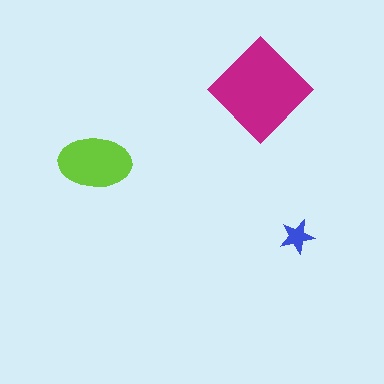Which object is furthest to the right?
The blue star is rightmost.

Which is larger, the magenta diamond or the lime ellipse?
The magenta diamond.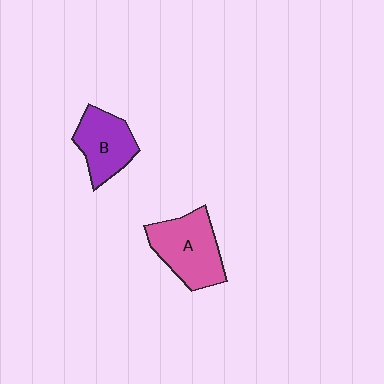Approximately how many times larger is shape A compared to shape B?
Approximately 1.3 times.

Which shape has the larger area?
Shape A (pink).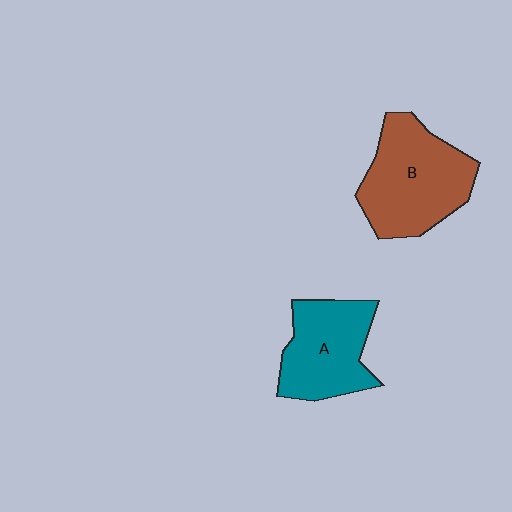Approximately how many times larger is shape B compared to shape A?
Approximately 1.2 times.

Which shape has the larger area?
Shape B (brown).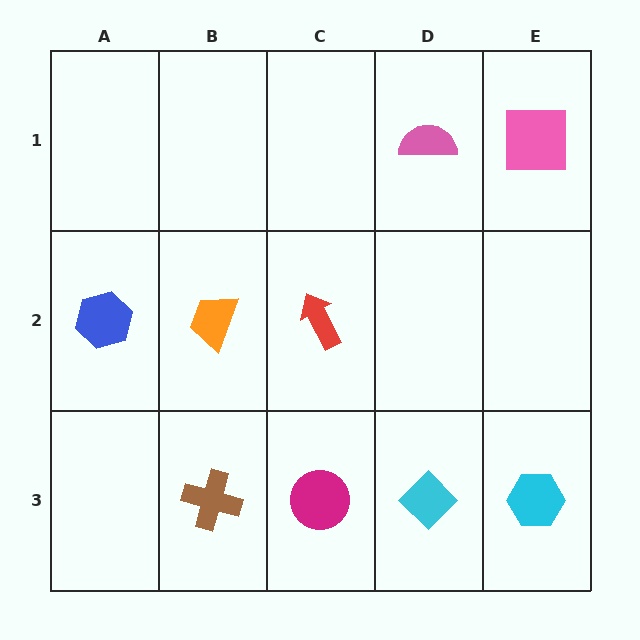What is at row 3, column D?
A cyan diamond.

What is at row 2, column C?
A red arrow.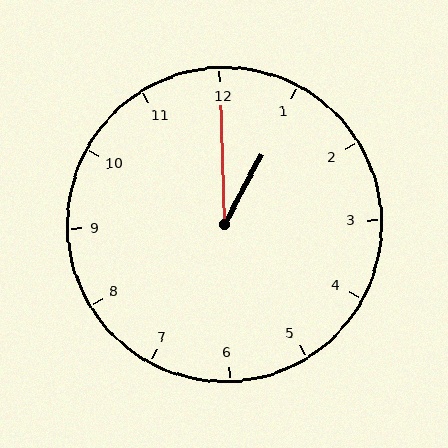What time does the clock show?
1:00.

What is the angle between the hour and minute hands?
Approximately 30 degrees.